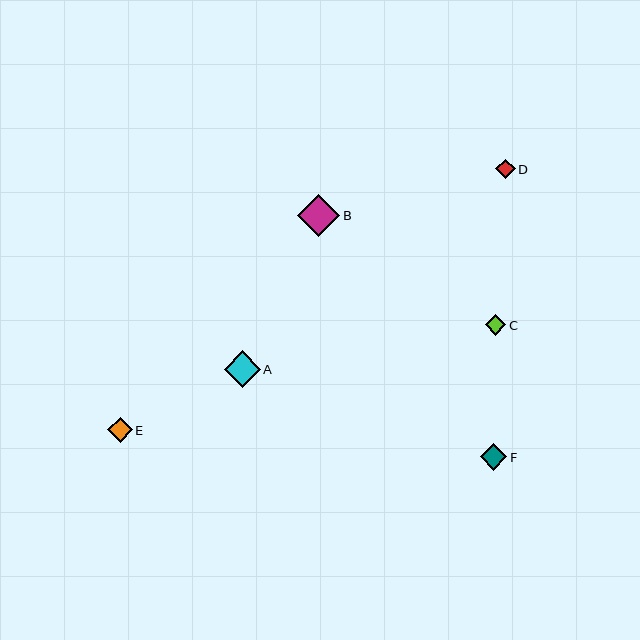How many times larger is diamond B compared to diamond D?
Diamond B is approximately 2.2 times the size of diamond D.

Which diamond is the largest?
Diamond B is the largest with a size of approximately 42 pixels.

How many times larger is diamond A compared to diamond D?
Diamond A is approximately 1.9 times the size of diamond D.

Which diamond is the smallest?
Diamond D is the smallest with a size of approximately 19 pixels.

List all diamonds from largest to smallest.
From largest to smallest: B, A, F, E, C, D.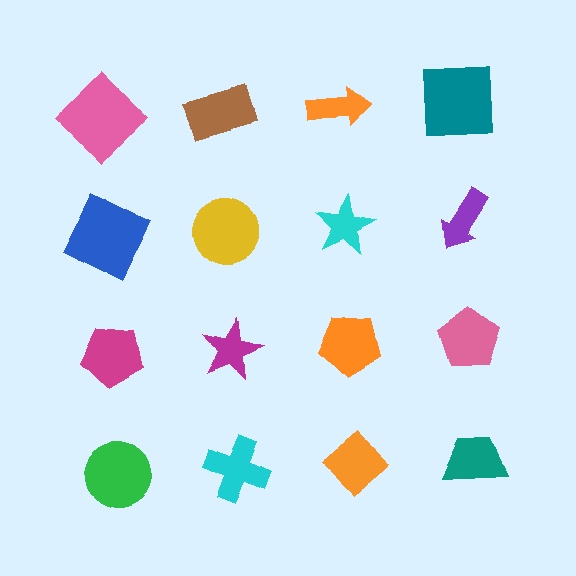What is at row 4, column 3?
An orange diamond.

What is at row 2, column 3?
A cyan star.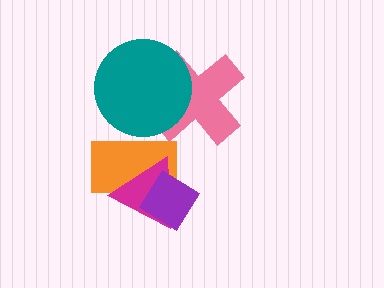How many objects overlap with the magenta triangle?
2 objects overlap with the magenta triangle.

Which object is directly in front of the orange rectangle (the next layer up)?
The magenta triangle is directly in front of the orange rectangle.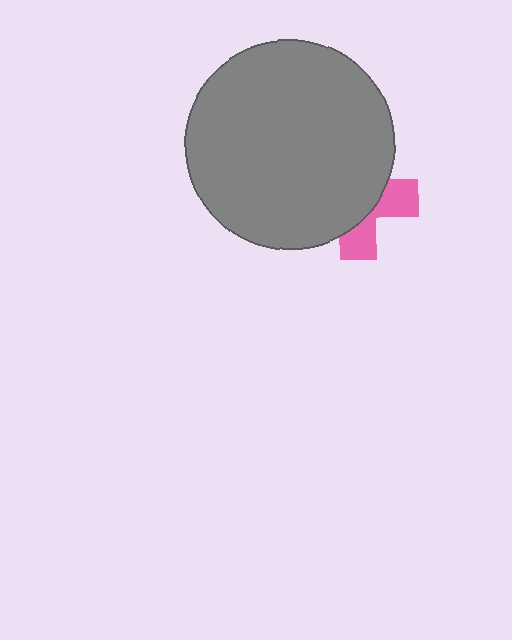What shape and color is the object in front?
The object in front is a gray circle.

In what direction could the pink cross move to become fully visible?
The pink cross could move toward the lower-right. That would shift it out from behind the gray circle entirely.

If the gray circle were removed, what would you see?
You would see the complete pink cross.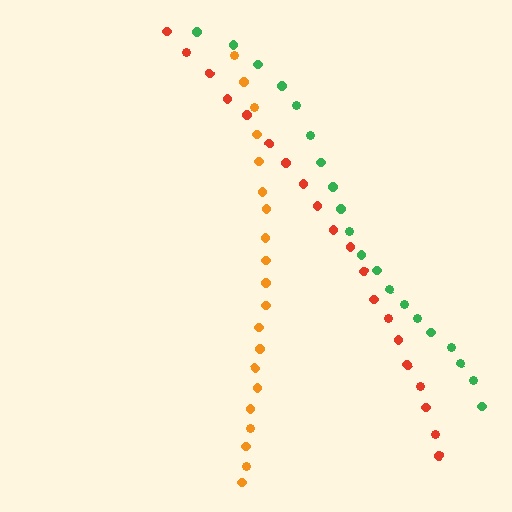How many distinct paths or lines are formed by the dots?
There are 3 distinct paths.